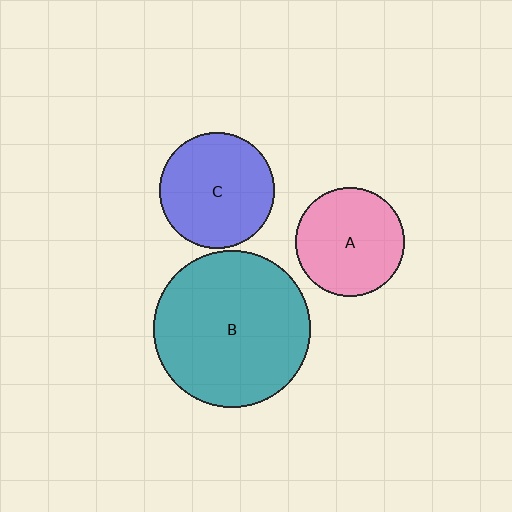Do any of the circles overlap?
No, none of the circles overlap.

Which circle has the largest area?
Circle B (teal).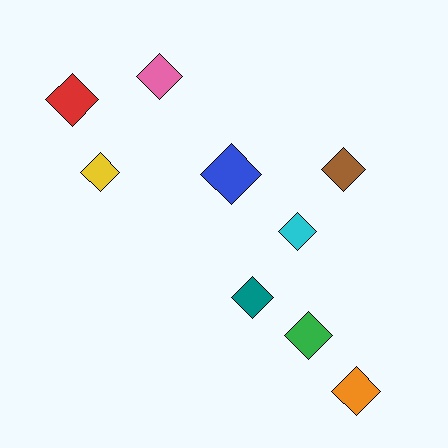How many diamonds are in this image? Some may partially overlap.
There are 9 diamonds.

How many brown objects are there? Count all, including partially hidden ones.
There is 1 brown object.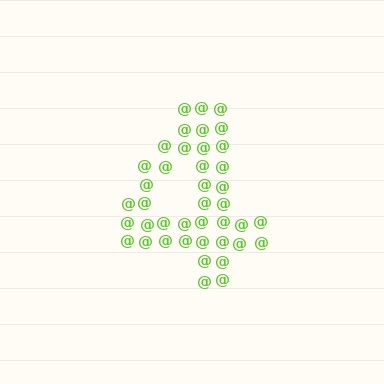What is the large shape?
The large shape is the digit 4.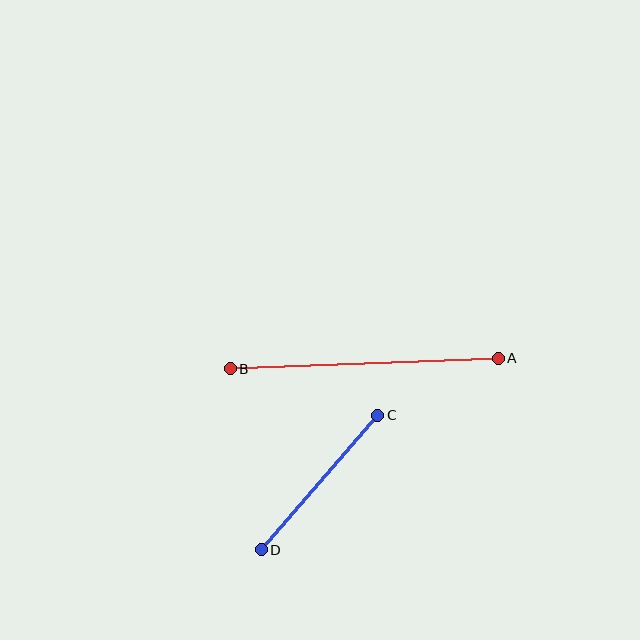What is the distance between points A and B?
The distance is approximately 268 pixels.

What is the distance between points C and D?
The distance is approximately 178 pixels.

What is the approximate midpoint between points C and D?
The midpoint is at approximately (319, 482) pixels.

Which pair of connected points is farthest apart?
Points A and B are farthest apart.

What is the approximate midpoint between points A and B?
The midpoint is at approximately (364, 363) pixels.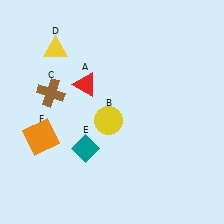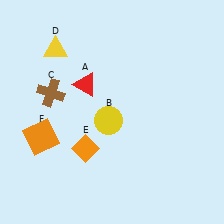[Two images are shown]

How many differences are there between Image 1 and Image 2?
There is 1 difference between the two images.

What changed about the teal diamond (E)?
In Image 1, E is teal. In Image 2, it changed to orange.